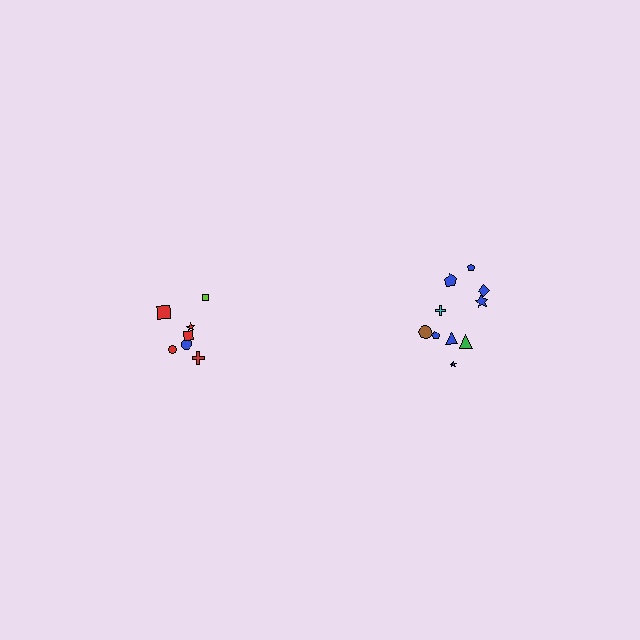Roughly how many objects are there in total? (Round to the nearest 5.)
Roughly 15 objects in total.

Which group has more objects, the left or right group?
The right group.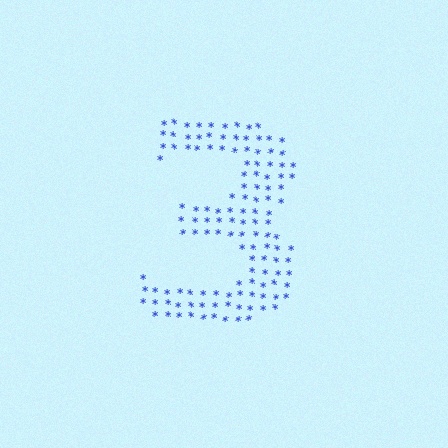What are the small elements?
The small elements are asterisks.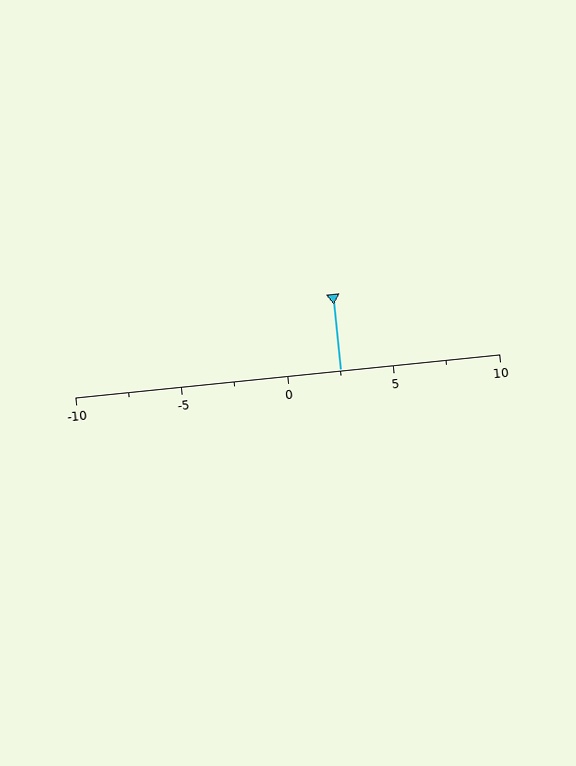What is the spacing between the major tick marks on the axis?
The major ticks are spaced 5 apart.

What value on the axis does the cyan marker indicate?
The marker indicates approximately 2.5.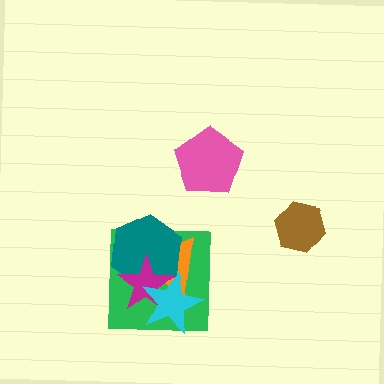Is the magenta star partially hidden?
Yes, it is partially covered by another shape.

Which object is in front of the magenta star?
The cyan star is in front of the magenta star.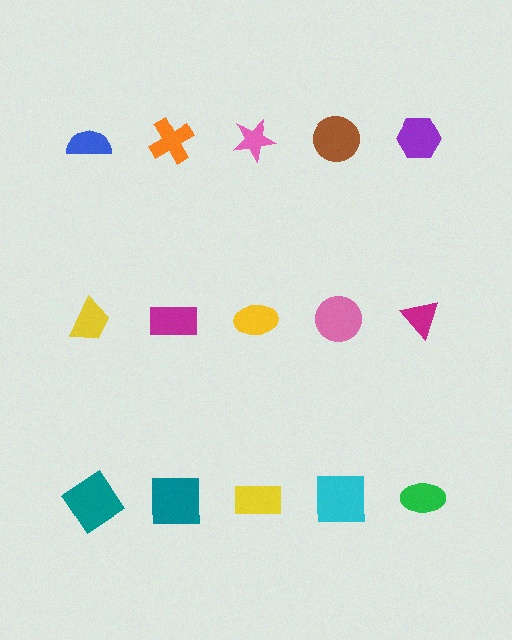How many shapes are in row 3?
5 shapes.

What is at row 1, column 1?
A blue semicircle.